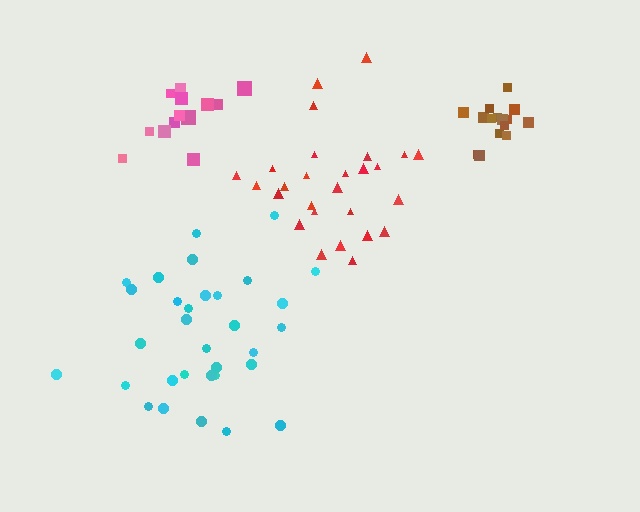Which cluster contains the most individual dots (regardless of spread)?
Cyan (32).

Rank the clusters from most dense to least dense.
brown, pink, red, cyan.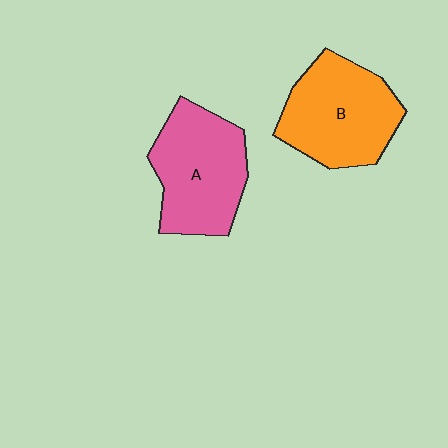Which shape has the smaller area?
Shape A (pink).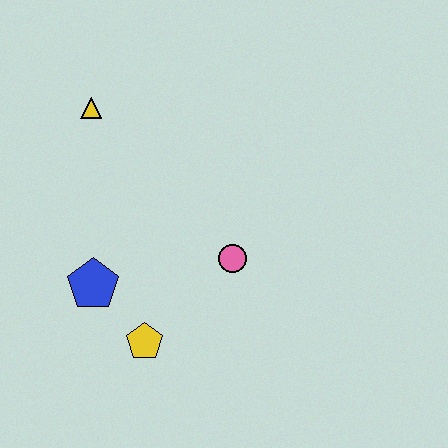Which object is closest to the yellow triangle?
The blue pentagon is closest to the yellow triangle.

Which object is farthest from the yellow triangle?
The yellow pentagon is farthest from the yellow triangle.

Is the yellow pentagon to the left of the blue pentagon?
No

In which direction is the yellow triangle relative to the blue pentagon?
The yellow triangle is above the blue pentagon.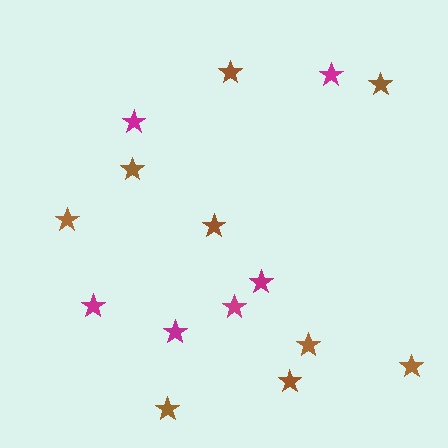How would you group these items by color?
There are 2 groups: one group of brown stars (9) and one group of magenta stars (6).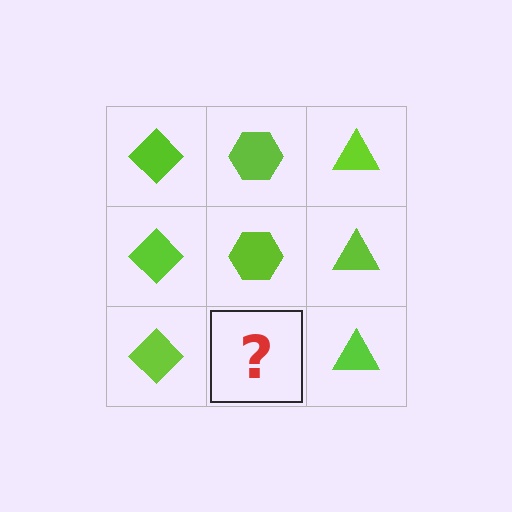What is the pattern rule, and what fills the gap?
The rule is that each column has a consistent shape. The gap should be filled with a lime hexagon.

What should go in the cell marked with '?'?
The missing cell should contain a lime hexagon.